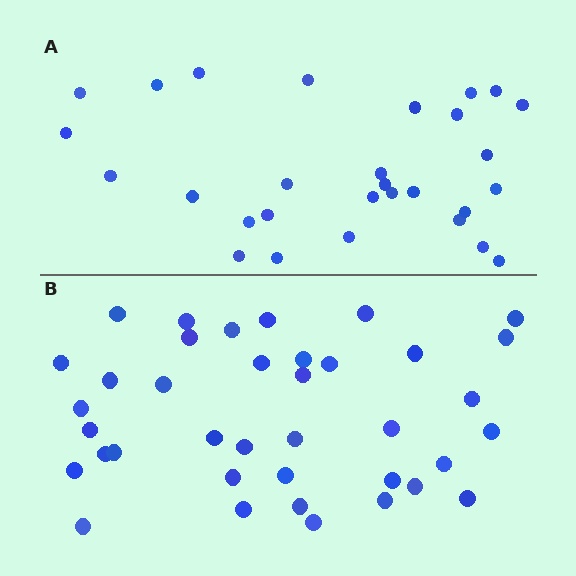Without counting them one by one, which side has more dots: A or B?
Region B (the bottom region) has more dots.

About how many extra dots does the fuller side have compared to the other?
Region B has roughly 8 or so more dots than region A.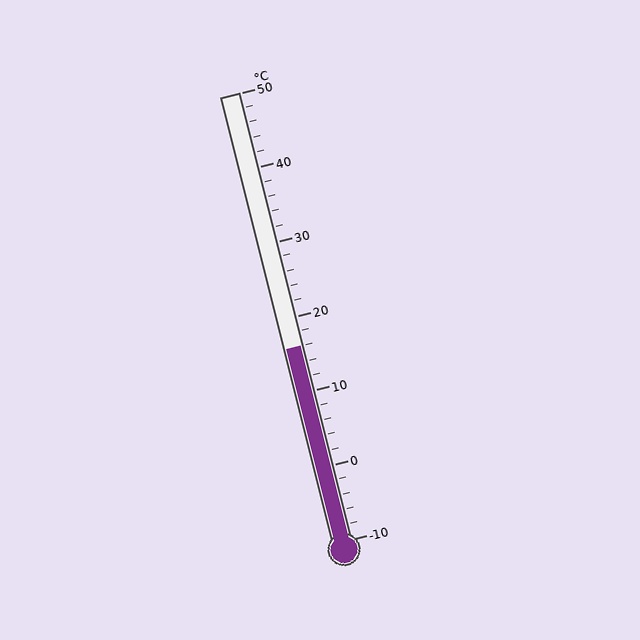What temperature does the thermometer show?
The thermometer shows approximately 16°C.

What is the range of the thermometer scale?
The thermometer scale ranges from -10°C to 50°C.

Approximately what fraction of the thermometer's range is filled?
The thermometer is filled to approximately 45% of its range.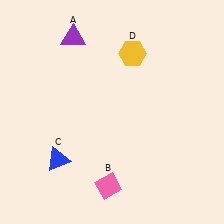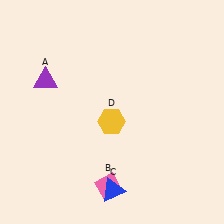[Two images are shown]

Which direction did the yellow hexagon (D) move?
The yellow hexagon (D) moved down.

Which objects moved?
The objects that moved are: the purple triangle (A), the blue triangle (C), the yellow hexagon (D).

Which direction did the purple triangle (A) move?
The purple triangle (A) moved down.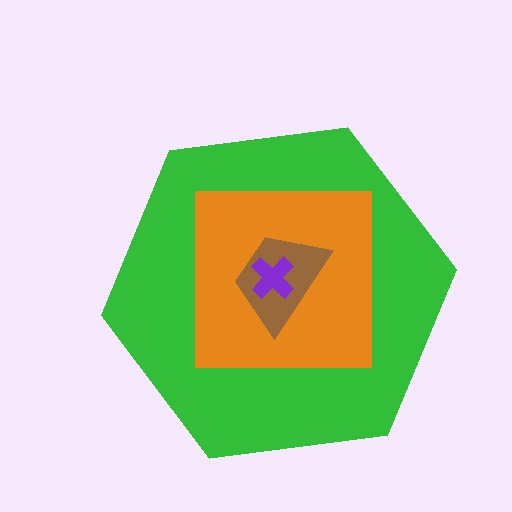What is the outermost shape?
The green hexagon.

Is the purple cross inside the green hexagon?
Yes.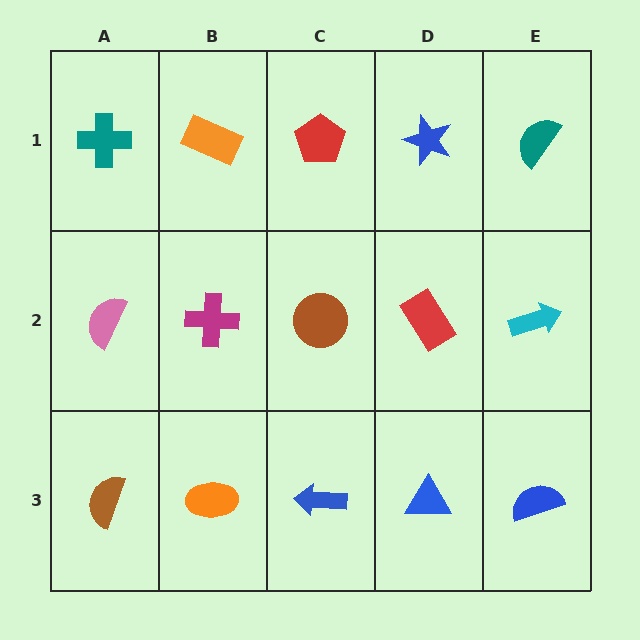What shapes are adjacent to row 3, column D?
A red rectangle (row 2, column D), a blue arrow (row 3, column C), a blue semicircle (row 3, column E).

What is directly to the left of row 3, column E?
A blue triangle.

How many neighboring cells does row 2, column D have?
4.